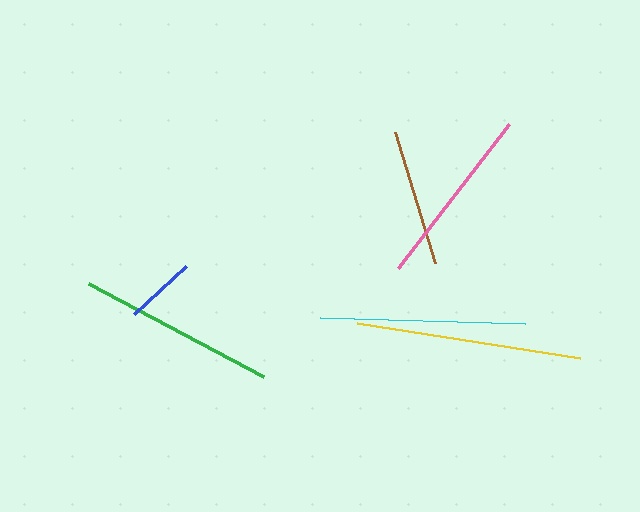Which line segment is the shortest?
The blue line is the shortest at approximately 71 pixels.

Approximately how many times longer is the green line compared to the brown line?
The green line is approximately 1.4 times the length of the brown line.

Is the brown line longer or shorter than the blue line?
The brown line is longer than the blue line.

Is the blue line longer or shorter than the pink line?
The pink line is longer than the blue line.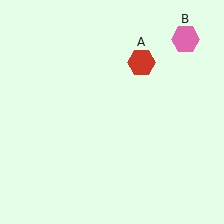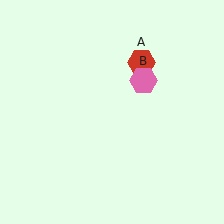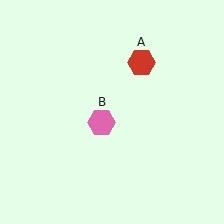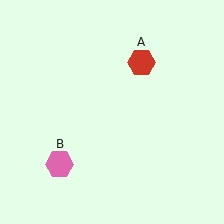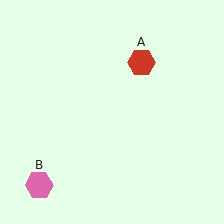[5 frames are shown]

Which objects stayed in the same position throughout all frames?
Red hexagon (object A) remained stationary.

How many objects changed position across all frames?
1 object changed position: pink hexagon (object B).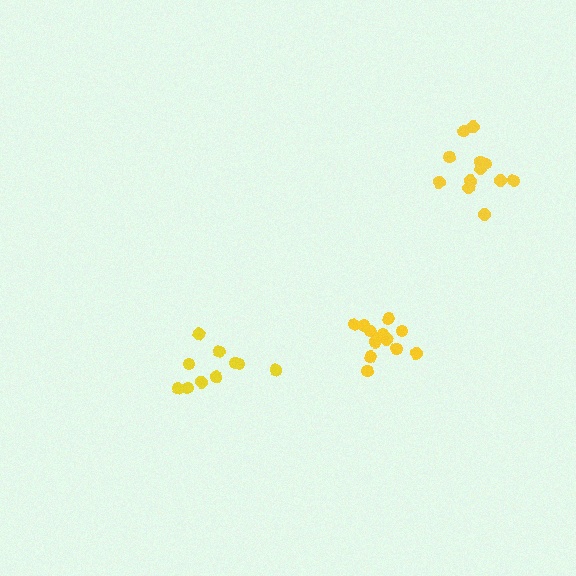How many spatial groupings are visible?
There are 3 spatial groupings.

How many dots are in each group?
Group 1: 13 dots, Group 2: 10 dots, Group 3: 12 dots (35 total).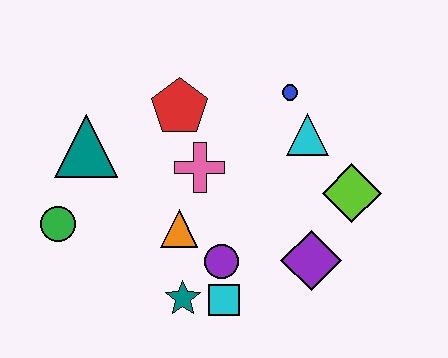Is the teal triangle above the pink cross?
Yes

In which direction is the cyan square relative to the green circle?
The cyan square is to the right of the green circle.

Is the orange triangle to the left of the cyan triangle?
Yes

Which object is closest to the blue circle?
The cyan triangle is closest to the blue circle.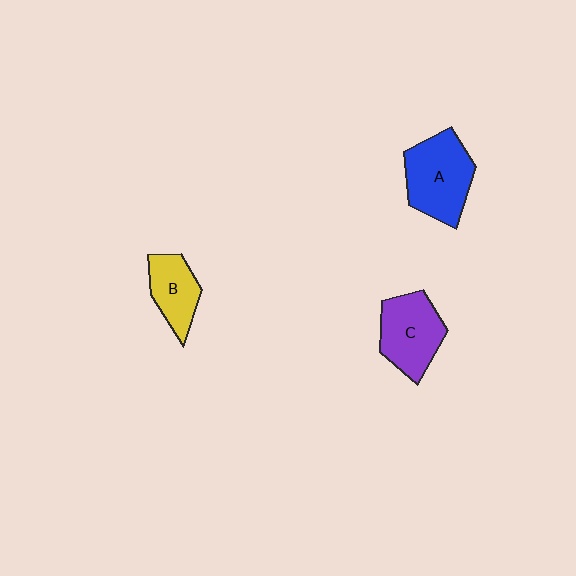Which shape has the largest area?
Shape A (blue).